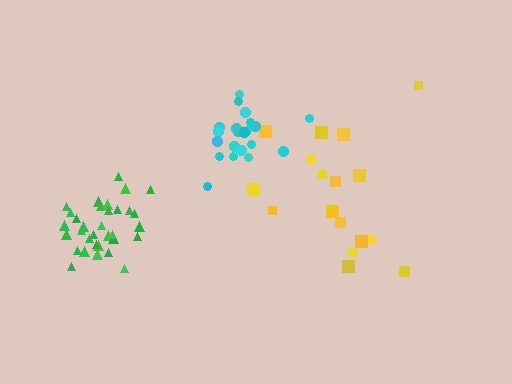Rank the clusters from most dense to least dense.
cyan, green, yellow.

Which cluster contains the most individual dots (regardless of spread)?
Green (34).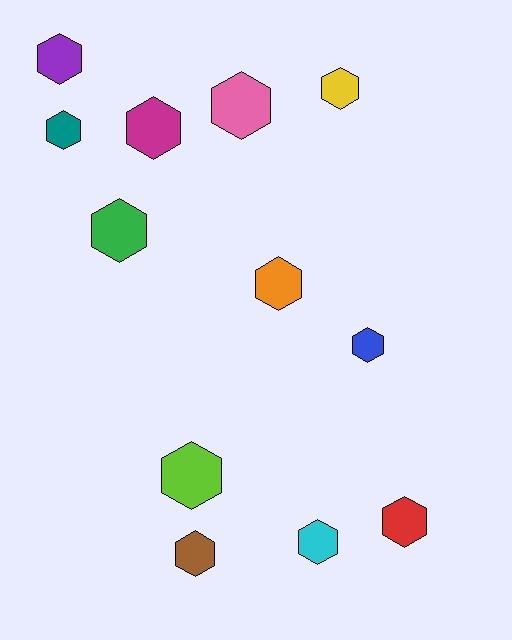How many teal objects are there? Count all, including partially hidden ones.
There is 1 teal object.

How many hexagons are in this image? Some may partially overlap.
There are 12 hexagons.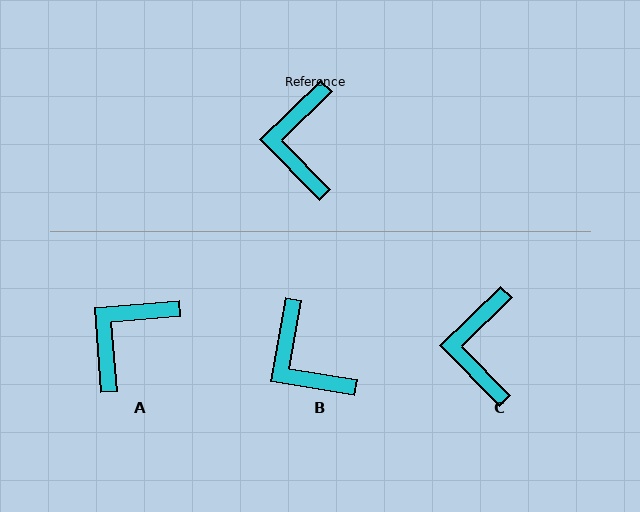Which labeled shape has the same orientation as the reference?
C.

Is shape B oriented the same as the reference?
No, it is off by about 36 degrees.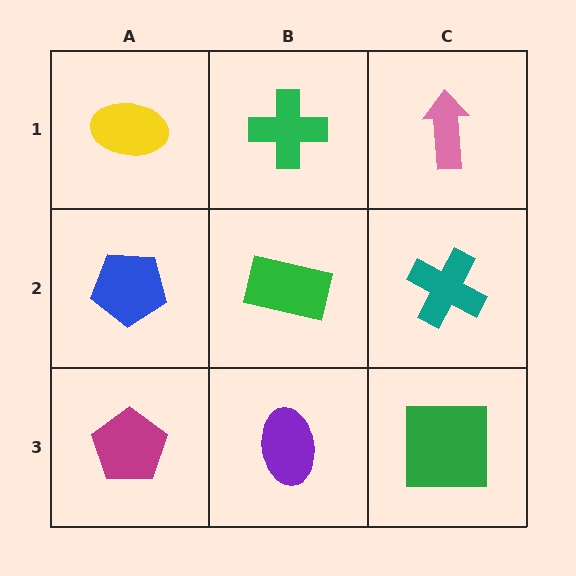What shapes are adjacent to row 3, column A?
A blue pentagon (row 2, column A), a purple ellipse (row 3, column B).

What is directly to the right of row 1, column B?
A pink arrow.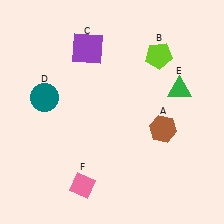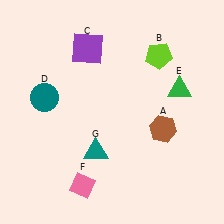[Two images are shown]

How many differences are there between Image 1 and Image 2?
There is 1 difference between the two images.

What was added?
A teal triangle (G) was added in Image 2.